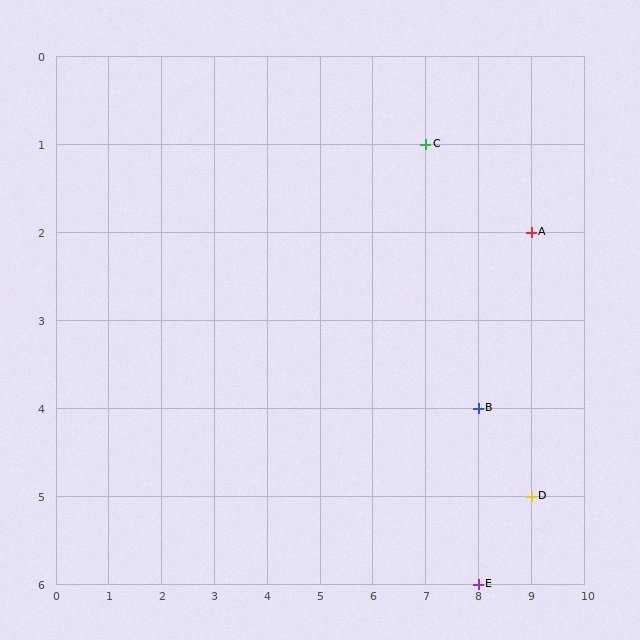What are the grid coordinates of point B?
Point B is at grid coordinates (8, 4).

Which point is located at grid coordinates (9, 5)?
Point D is at (9, 5).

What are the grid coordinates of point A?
Point A is at grid coordinates (9, 2).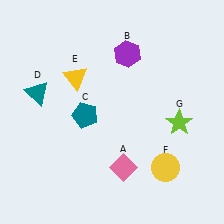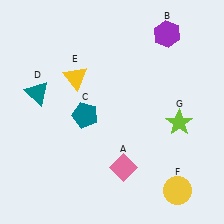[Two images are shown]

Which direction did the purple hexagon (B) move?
The purple hexagon (B) moved right.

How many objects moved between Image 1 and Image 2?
2 objects moved between the two images.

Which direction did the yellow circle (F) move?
The yellow circle (F) moved down.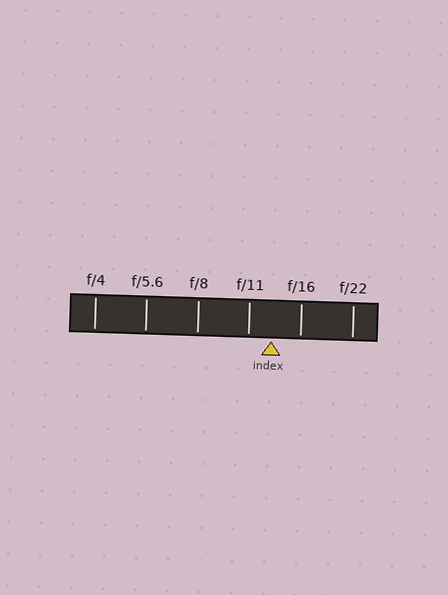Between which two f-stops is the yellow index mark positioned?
The index mark is between f/11 and f/16.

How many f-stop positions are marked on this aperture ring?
There are 6 f-stop positions marked.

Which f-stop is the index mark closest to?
The index mark is closest to f/11.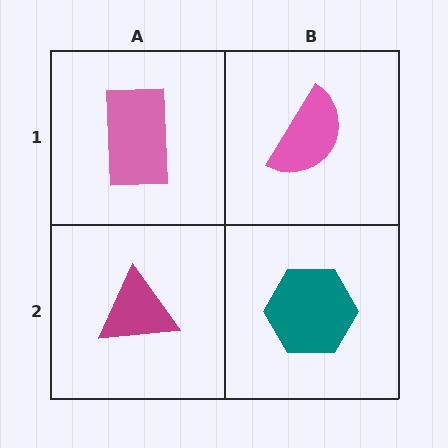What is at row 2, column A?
A magenta triangle.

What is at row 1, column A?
A pink rectangle.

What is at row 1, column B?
A pink semicircle.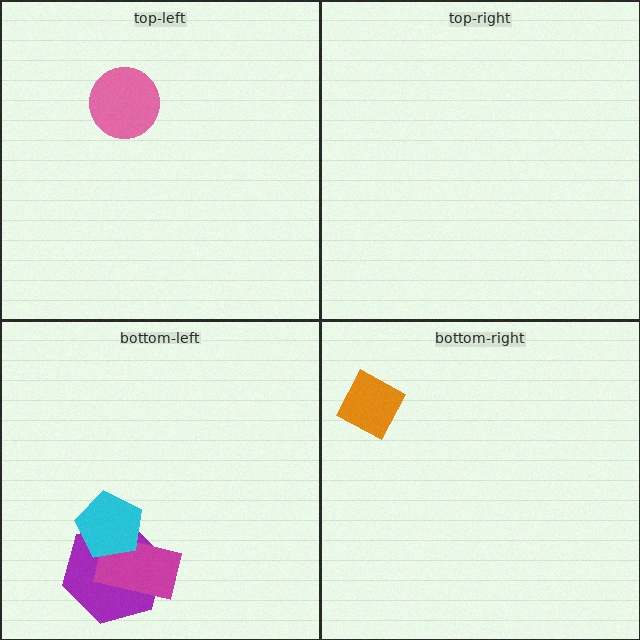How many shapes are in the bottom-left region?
3.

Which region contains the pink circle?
The top-left region.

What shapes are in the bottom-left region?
The purple hexagon, the magenta rectangle, the cyan pentagon.